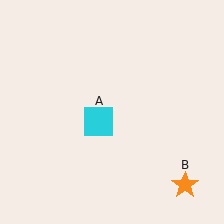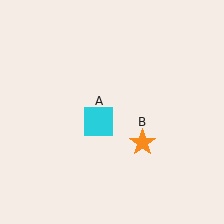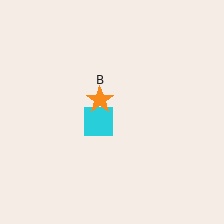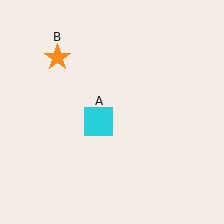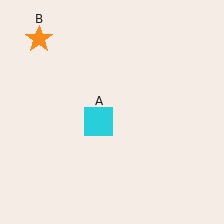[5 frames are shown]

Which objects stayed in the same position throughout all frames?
Cyan square (object A) remained stationary.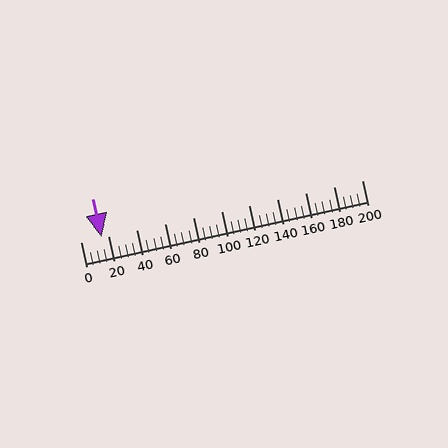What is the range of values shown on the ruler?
The ruler shows values from 0 to 200.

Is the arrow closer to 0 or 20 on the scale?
The arrow is closer to 20.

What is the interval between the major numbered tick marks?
The major tick marks are spaced 20 units apart.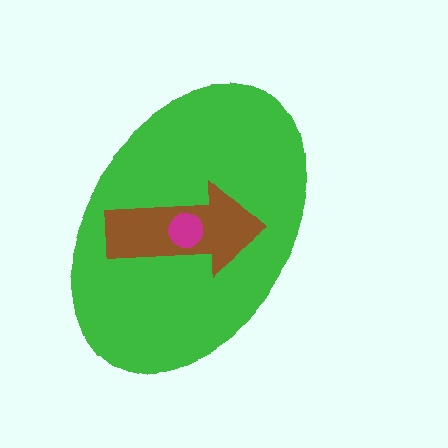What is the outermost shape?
The green ellipse.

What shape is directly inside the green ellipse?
The brown arrow.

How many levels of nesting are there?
3.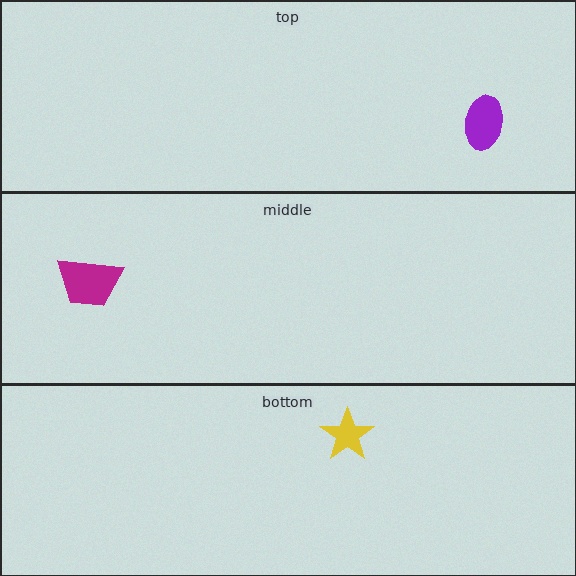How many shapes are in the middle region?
1.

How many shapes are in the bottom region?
1.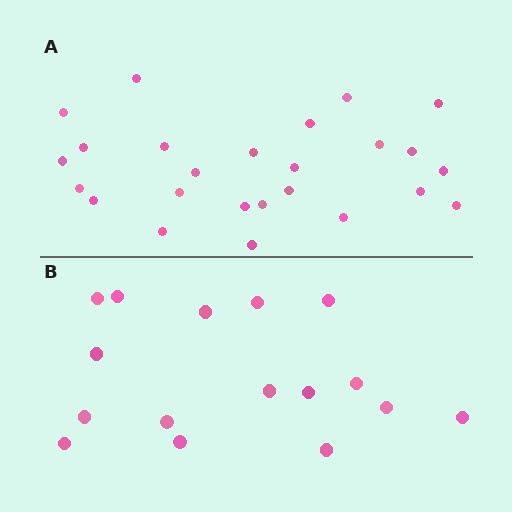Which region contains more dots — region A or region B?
Region A (the top region) has more dots.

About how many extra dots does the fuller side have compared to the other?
Region A has roughly 8 or so more dots than region B.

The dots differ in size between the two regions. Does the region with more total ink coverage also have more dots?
No. Region B has more total ink coverage because its dots are larger, but region A actually contains more individual dots. Total area can be misleading — the number of items is what matters here.